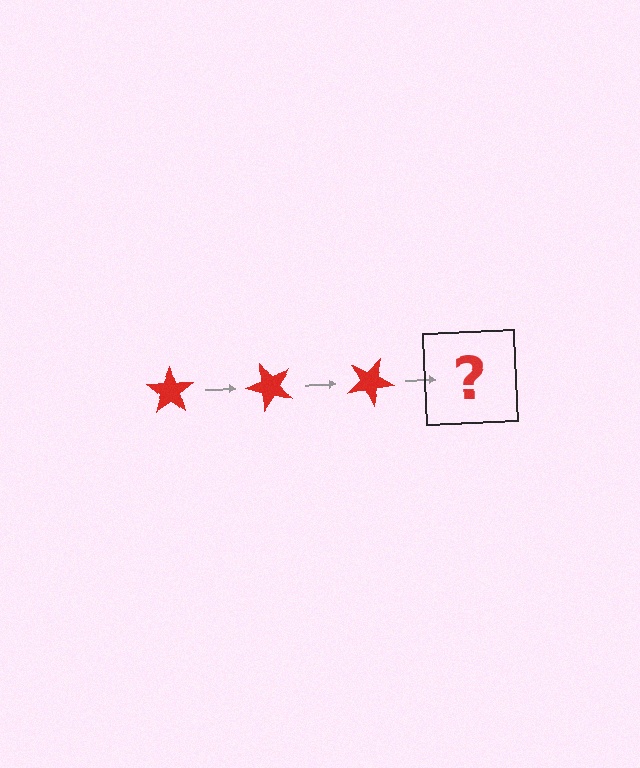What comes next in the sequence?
The next element should be a red star rotated 150 degrees.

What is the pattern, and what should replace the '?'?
The pattern is that the star rotates 50 degrees each step. The '?' should be a red star rotated 150 degrees.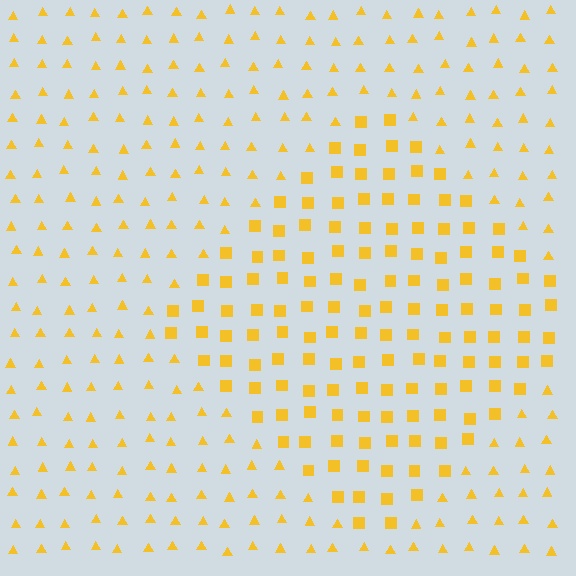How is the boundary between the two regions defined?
The boundary is defined by a change in element shape: squares inside vs. triangles outside. All elements share the same color and spacing.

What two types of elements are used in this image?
The image uses squares inside the diamond region and triangles outside it.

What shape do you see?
I see a diamond.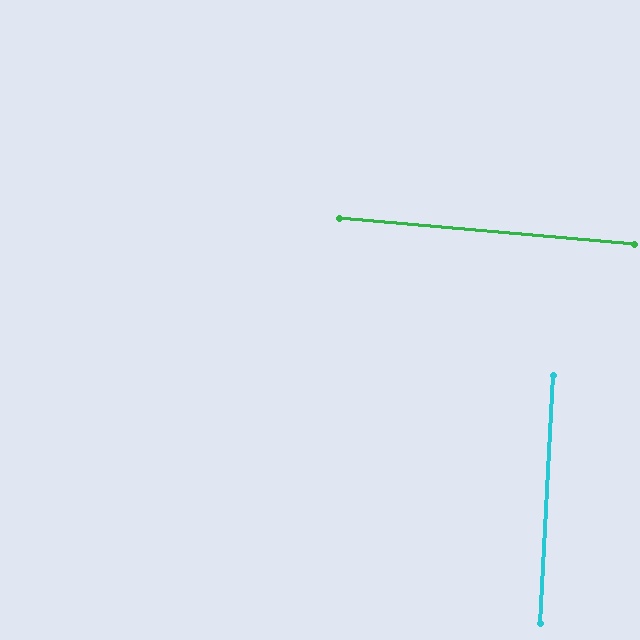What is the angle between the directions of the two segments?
Approximately 88 degrees.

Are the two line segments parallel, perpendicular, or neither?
Perpendicular — they meet at approximately 88°.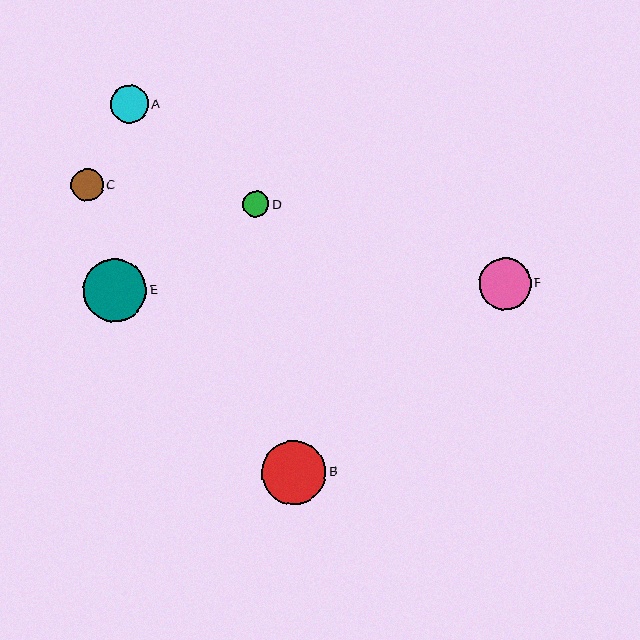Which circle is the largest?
Circle B is the largest with a size of approximately 64 pixels.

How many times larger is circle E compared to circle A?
Circle E is approximately 1.7 times the size of circle A.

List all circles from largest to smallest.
From largest to smallest: B, E, F, A, C, D.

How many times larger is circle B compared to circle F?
Circle B is approximately 1.2 times the size of circle F.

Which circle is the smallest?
Circle D is the smallest with a size of approximately 26 pixels.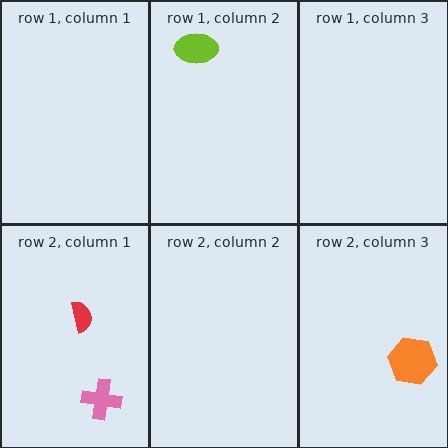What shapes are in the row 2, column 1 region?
The red semicircle, the pink cross.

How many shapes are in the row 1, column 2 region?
1.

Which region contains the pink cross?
The row 2, column 1 region.